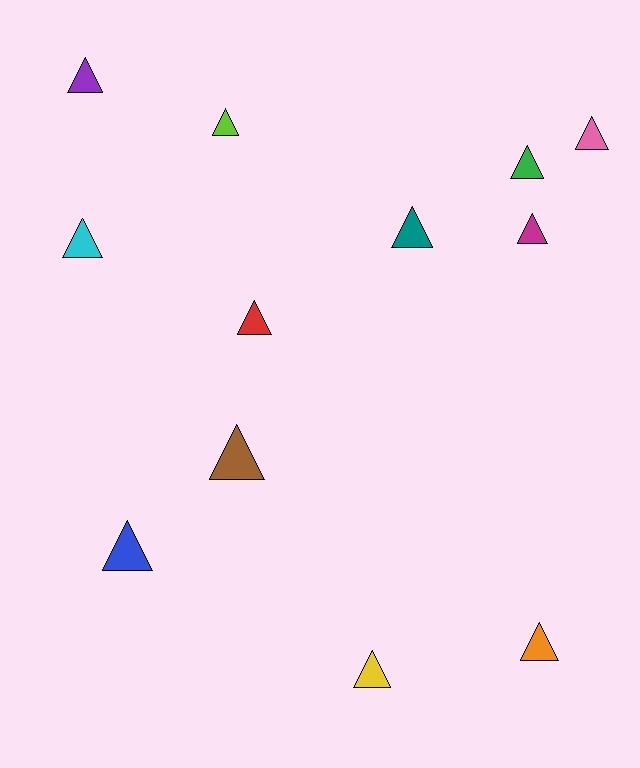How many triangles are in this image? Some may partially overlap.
There are 12 triangles.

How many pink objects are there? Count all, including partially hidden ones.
There is 1 pink object.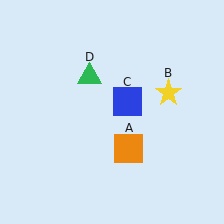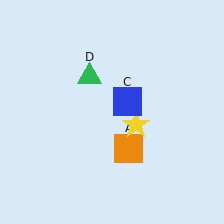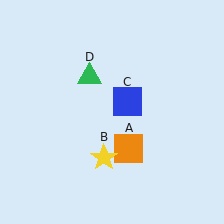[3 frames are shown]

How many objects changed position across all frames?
1 object changed position: yellow star (object B).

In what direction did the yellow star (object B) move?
The yellow star (object B) moved down and to the left.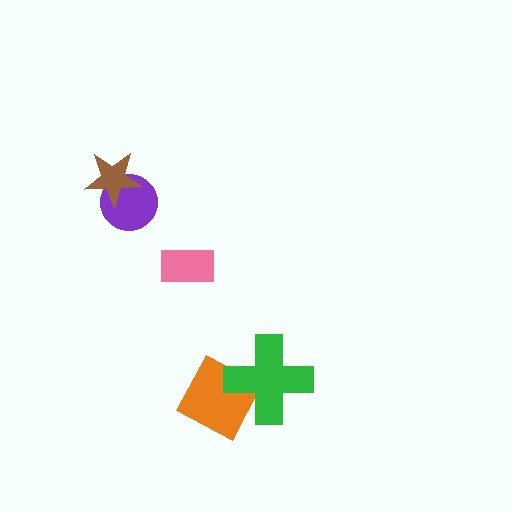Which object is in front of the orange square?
The green cross is in front of the orange square.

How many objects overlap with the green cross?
1 object overlaps with the green cross.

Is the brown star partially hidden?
No, no other shape covers it.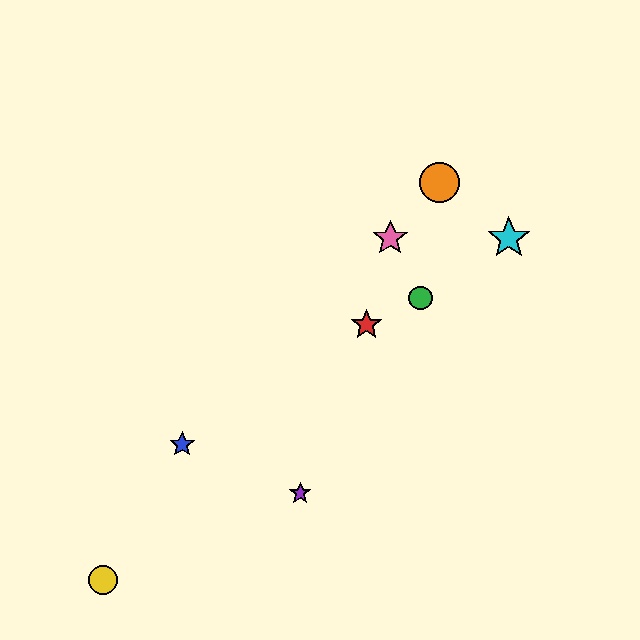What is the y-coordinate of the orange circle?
The orange circle is at y≈183.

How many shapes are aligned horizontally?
2 shapes (the cyan star, the pink star) are aligned horizontally.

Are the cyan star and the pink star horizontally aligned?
Yes, both are at y≈238.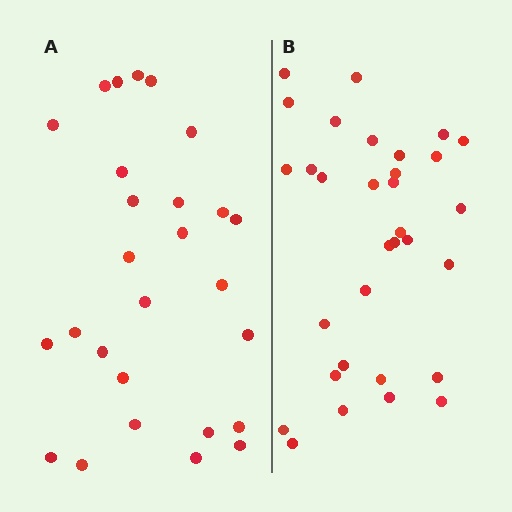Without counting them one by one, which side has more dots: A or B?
Region B (the right region) has more dots.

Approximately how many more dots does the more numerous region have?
Region B has about 5 more dots than region A.